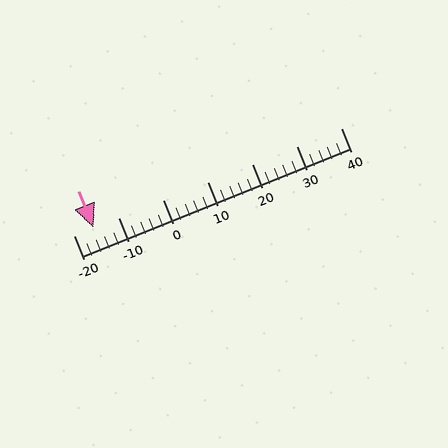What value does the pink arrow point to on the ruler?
The pink arrow points to approximately -16.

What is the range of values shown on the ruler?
The ruler shows values from -20 to 40.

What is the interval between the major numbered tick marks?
The major tick marks are spaced 10 units apart.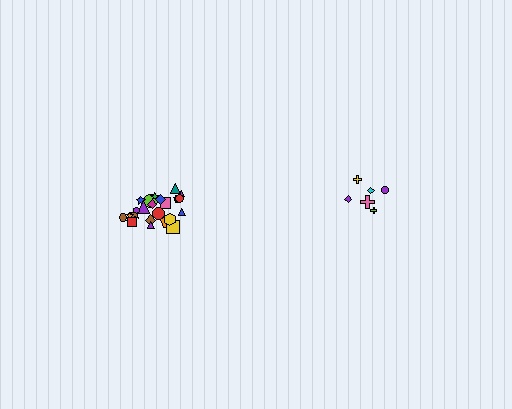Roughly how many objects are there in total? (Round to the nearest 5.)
Roughly 30 objects in total.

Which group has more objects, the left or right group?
The left group.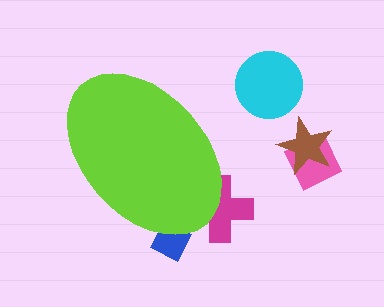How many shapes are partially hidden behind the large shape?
2 shapes are partially hidden.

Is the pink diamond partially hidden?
No, the pink diamond is fully visible.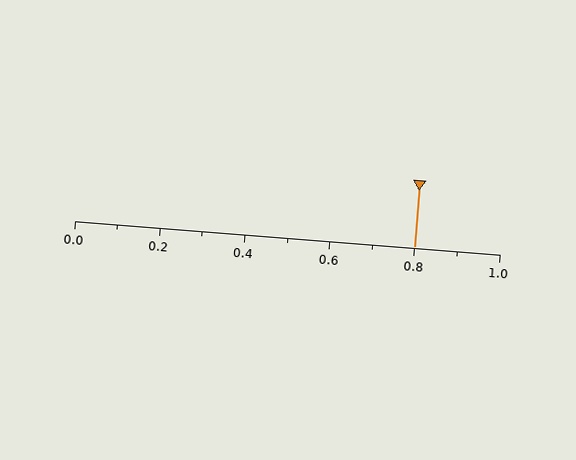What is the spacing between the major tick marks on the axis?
The major ticks are spaced 0.2 apart.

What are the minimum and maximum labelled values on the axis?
The axis runs from 0.0 to 1.0.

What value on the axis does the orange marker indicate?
The marker indicates approximately 0.8.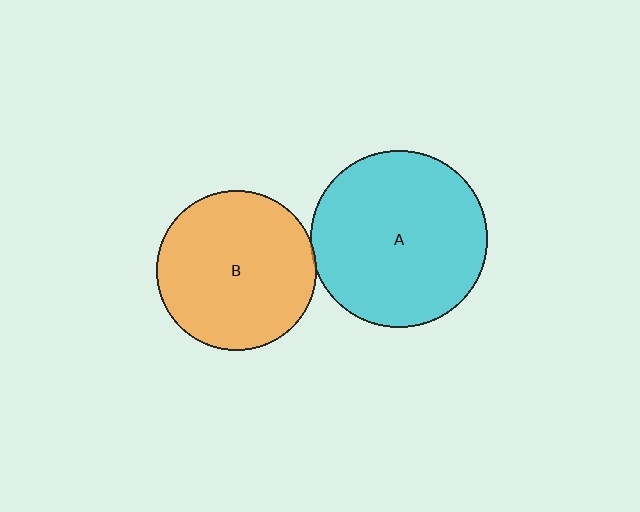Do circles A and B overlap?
Yes.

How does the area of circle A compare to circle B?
Approximately 1.2 times.